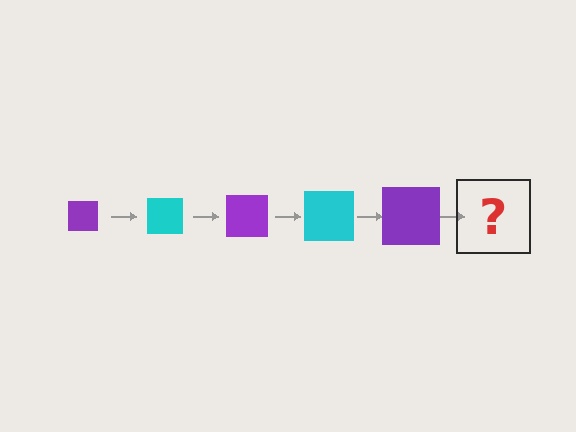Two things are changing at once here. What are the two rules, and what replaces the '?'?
The two rules are that the square grows larger each step and the color cycles through purple and cyan. The '?' should be a cyan square, larger than the previous one.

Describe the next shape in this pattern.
It should be a cyan square, larger than the previous one.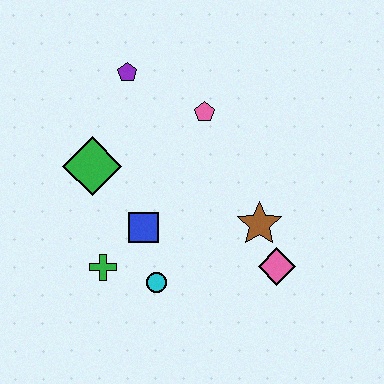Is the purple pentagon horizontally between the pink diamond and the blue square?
No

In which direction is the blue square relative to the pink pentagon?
The blue square is below the pink pentagon.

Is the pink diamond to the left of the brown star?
No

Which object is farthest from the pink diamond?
The purple pentagon is farthest from the pink diamond.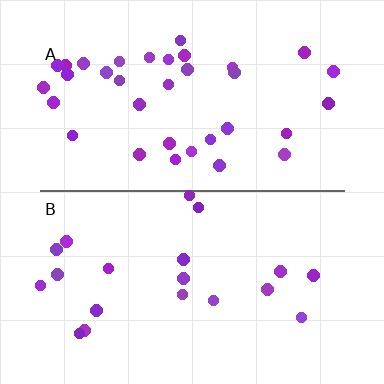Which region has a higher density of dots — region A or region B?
A (the top).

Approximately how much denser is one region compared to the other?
Approximately 1.8× — region A over region B.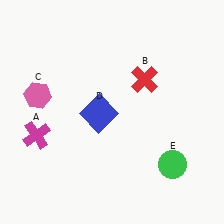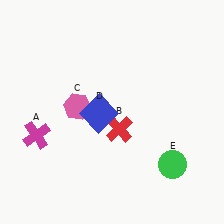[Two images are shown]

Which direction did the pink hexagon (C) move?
The pink hexagon (C) moved right.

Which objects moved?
The objects that moved are: the red cross (B), the pink hexagon (C).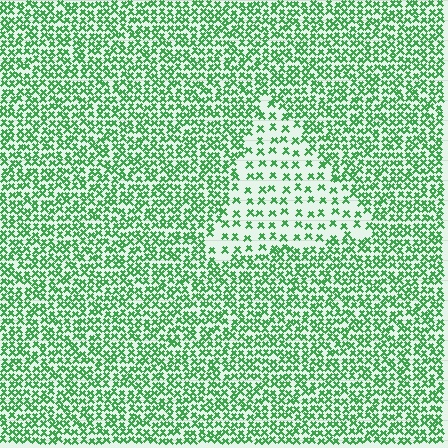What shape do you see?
I see a triangle.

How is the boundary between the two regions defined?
The boundary is defined by a change in element density (approximately 2.3x ratio). All elements are the same color, size, and shape.